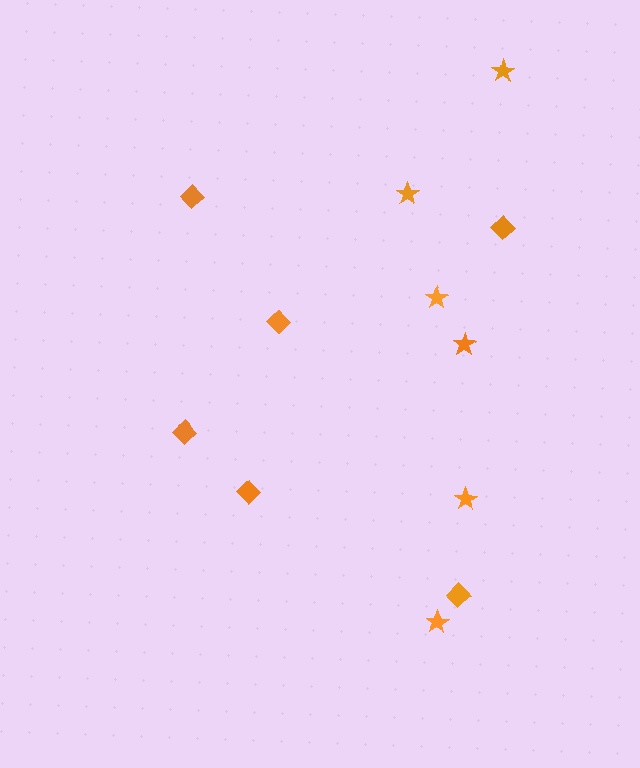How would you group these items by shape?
There are 2 groups: one group of diamonds (6) and one group of stars (6).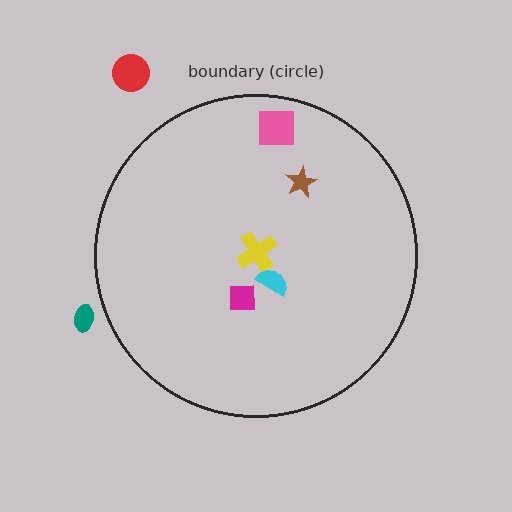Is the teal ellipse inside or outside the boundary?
Outside.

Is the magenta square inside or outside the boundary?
Inside.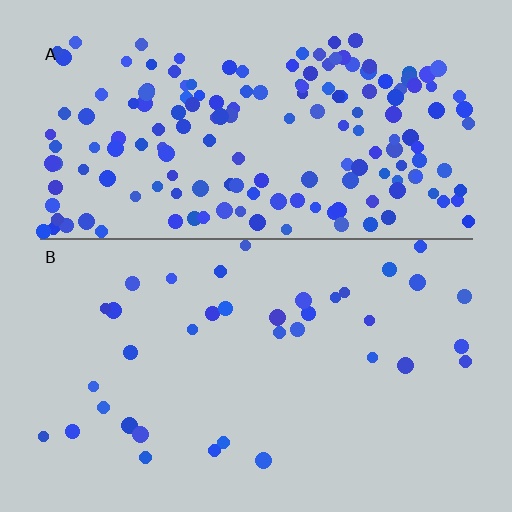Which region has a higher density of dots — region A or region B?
A (the top).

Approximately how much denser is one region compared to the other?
Approximately 4.6× — region A over region B.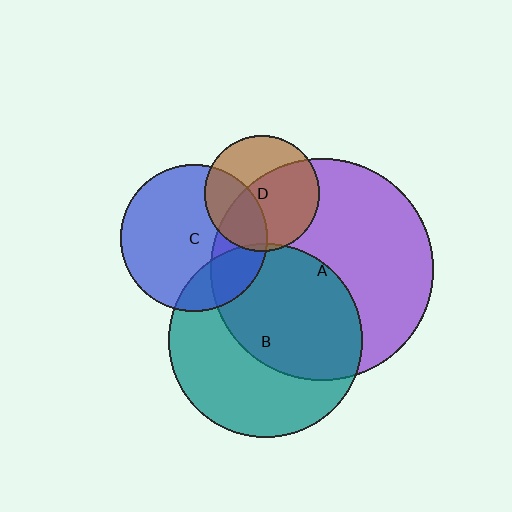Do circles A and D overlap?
Yes.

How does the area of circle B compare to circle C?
Approximately 1.7 times.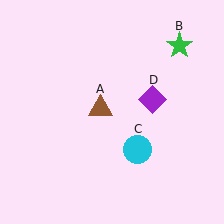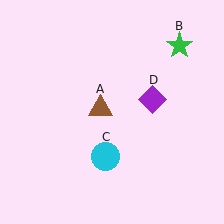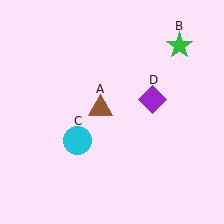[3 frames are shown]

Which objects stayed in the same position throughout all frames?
Brown triangle (object A) and green star (object B) and purple diamond (object D) remained stationary.